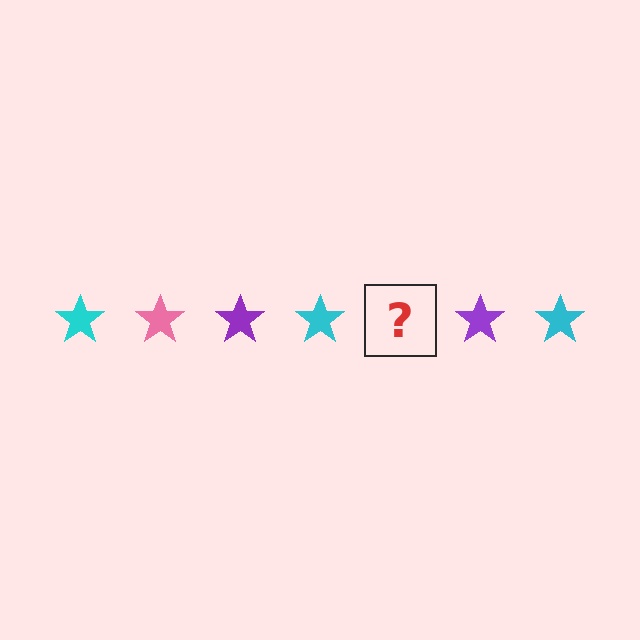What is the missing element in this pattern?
The missing element is a pink star.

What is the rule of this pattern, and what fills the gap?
The rule is that the pattern cycles through cyan, pink, purple stars. The gap should be filled with a pink star.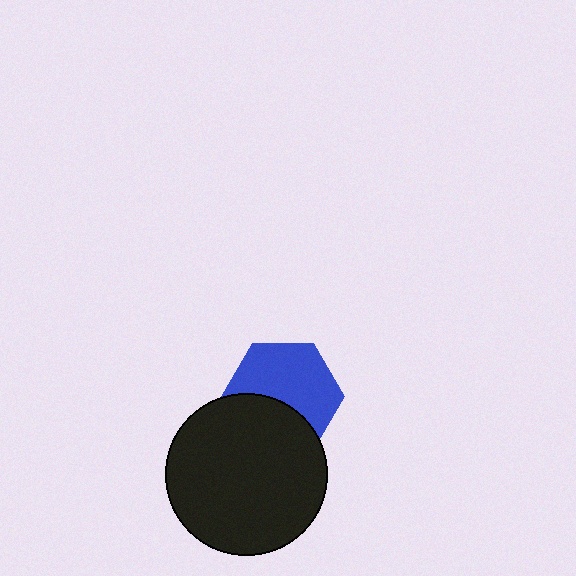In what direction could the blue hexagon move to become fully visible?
The blue hexagon could move up. That would shift it out from behind the black circle entirely.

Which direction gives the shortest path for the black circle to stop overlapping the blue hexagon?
Moving down gives the shortest separation.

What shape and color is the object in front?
The object in front is a black circle.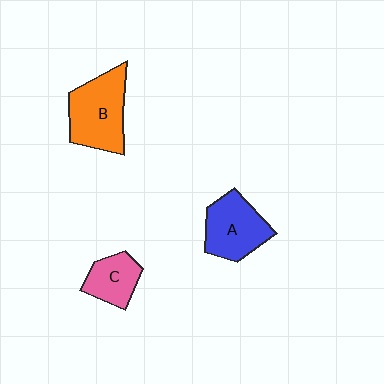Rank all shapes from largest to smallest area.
From largest to smallest: B (orange), A (blue), C (pink).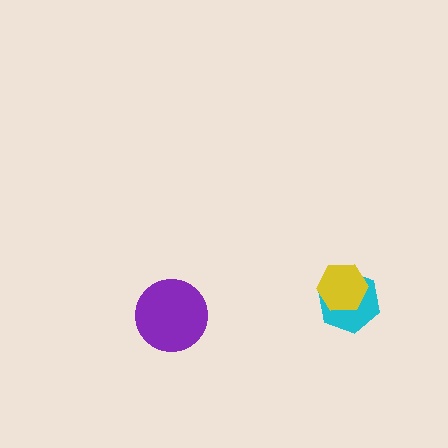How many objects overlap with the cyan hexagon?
1 object overlaps with the cyan hexagon.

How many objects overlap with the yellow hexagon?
1 object overlaps with the yellow hexagon.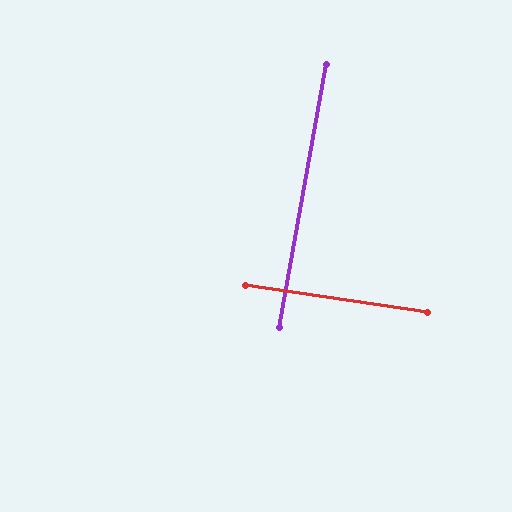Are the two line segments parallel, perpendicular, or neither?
Perpendicular — they meet at approximately 88°.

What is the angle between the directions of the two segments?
Approximately 88 degrees.